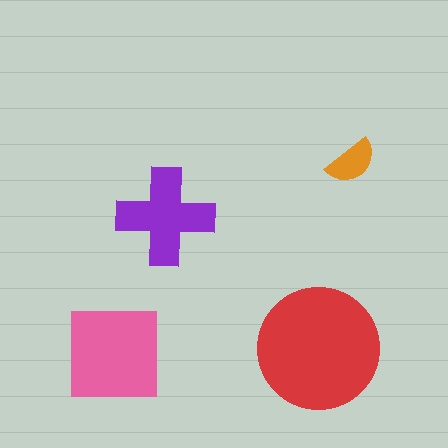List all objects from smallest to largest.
The orange semicircle, the purple cross, the pink square, the red circle.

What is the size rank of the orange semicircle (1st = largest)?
4th.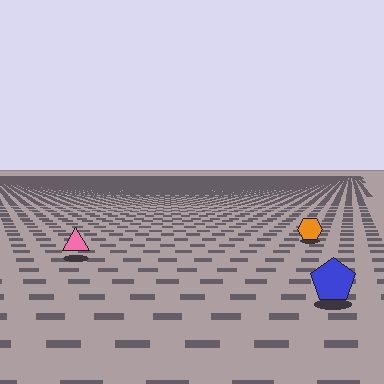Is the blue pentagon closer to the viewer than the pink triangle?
Yes. The blue pentagon is closer — you can tell from the texture gradient: the ground texture is coarser near it.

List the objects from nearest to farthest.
From nearest to farthest: the blue pentagon, the pink triangle, the orange hexagon.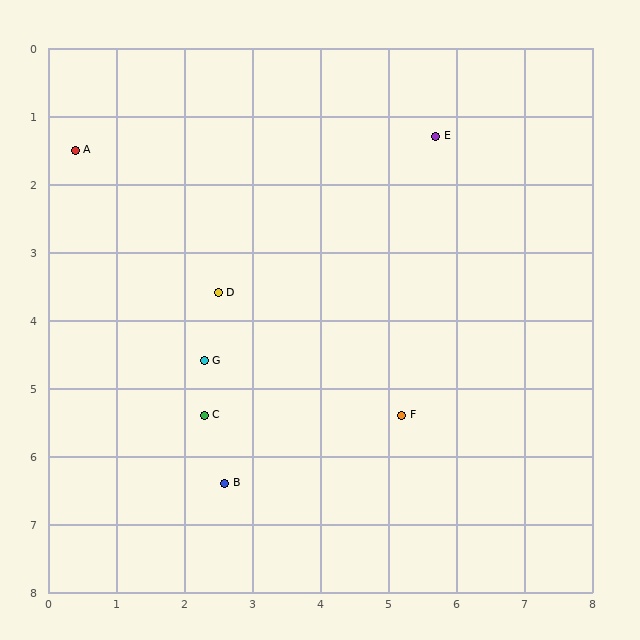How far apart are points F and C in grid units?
Points F and C are about 2.9 grid units apart.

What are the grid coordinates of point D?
Point D is at approximately (2.5, 3.6).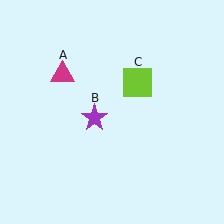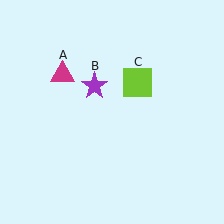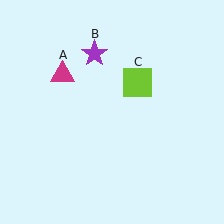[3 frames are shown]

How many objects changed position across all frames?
1 object changed position: purple star (object B).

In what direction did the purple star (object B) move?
The purple star (object B) moved up.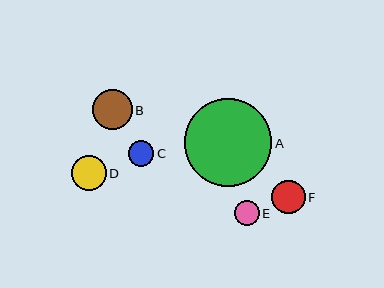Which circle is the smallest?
Circle E is the smallest with a size of approximately 25 pixels.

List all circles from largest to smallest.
From largest to smallest: A, B, D, F, C, E.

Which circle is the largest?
Circle A is the largest with a size of approximately 88 pixels.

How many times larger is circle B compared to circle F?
Circle B is approximately 1.2 times the size of circle F.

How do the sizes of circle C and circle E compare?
Circle C and circle E are approximately the same size.